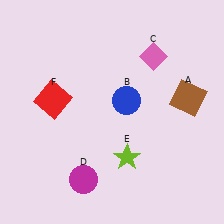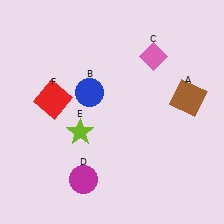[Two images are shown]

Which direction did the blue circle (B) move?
The blue circle (B) moved left.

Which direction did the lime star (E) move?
The lime star (E) moved left.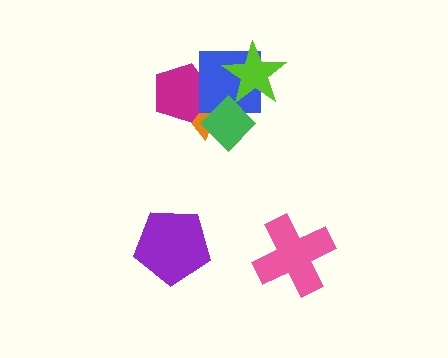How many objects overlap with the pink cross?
0 objects overlap with the pink cross.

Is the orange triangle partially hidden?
Yes, it is partially covered by another shape.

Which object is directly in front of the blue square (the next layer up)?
The lime star is directly in front of the blue square.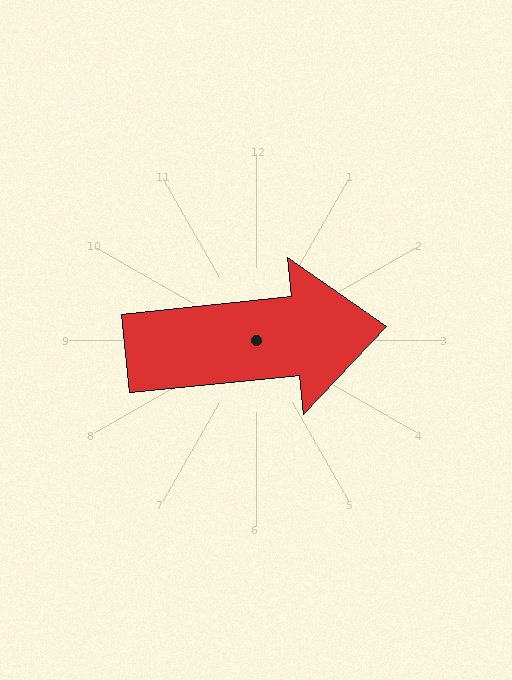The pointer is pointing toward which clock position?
Roughly 3 o'clock.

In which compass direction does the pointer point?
East.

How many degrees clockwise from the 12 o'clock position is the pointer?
Approximately 84 degrees.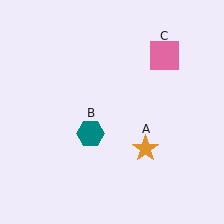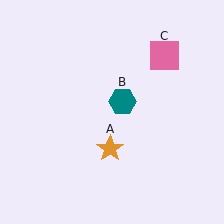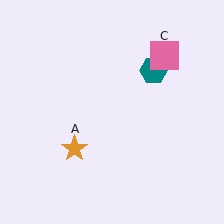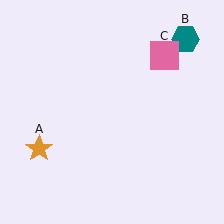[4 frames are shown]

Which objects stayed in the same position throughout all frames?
Pink square (object C) remained stationary.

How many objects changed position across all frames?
2 objects changed position: orange star (object A), teal hexagon (object B).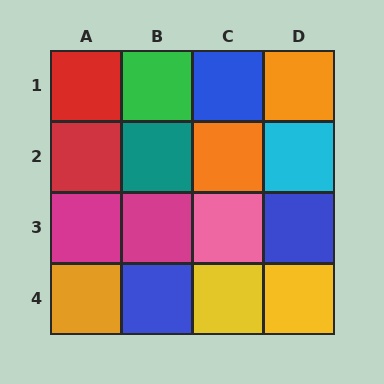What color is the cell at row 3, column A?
Magenta.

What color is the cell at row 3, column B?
Magenta.